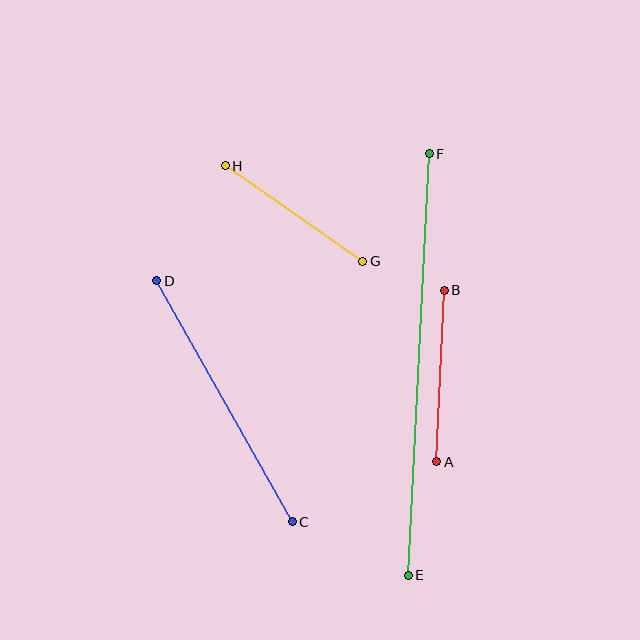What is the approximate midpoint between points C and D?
The midpoint is at approximately (225, 401) pixels.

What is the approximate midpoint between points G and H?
The midpoint is at approximately (294, 214) pixels.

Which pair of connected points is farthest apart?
Points E and F are farthest apart.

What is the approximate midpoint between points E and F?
The midpoint is at approximately (419, 364) pixels.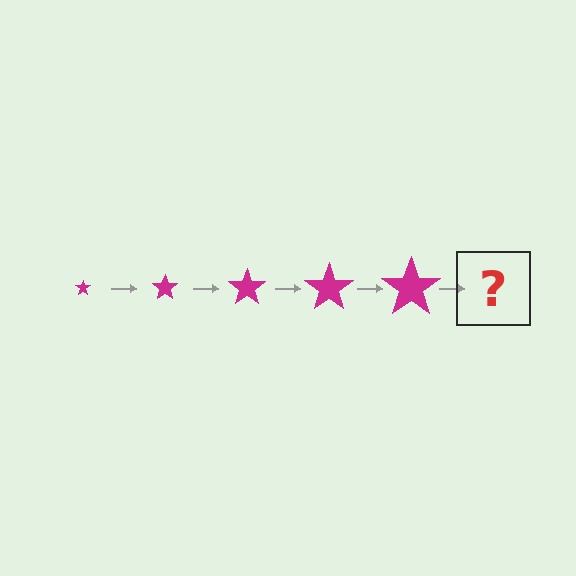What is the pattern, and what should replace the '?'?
The pattern is that the star gets progressively larger each step. The '?' should be a magenta star, larger than the previous one.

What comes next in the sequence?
The next element should be a magenta star, larger than the previous one.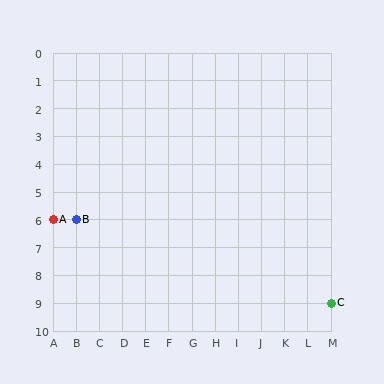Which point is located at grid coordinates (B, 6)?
Point B is at (B, 6).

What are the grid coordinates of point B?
Point B is at grid coordinates (B, 6).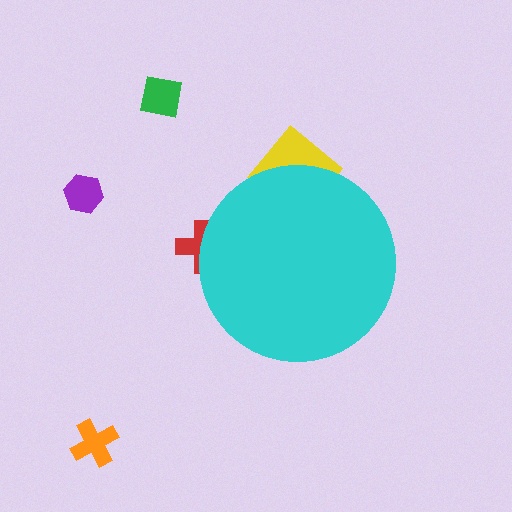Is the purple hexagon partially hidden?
No, the purple hexagon is fully visible.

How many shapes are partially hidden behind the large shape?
2 shapes are partially hidden.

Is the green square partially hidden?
No, the green square is fully visible.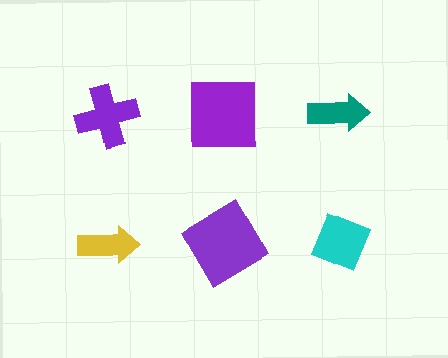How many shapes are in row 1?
3 shapes.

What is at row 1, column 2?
A purple square.